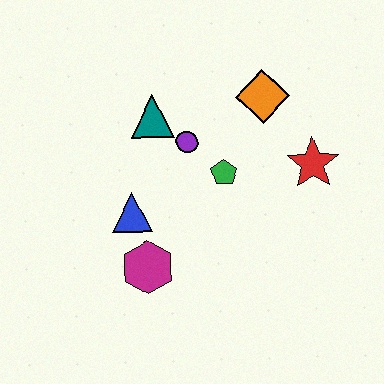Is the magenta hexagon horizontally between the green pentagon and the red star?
No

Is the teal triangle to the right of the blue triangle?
Yes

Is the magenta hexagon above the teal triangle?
No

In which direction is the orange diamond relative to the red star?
The orange diamond is above the red star.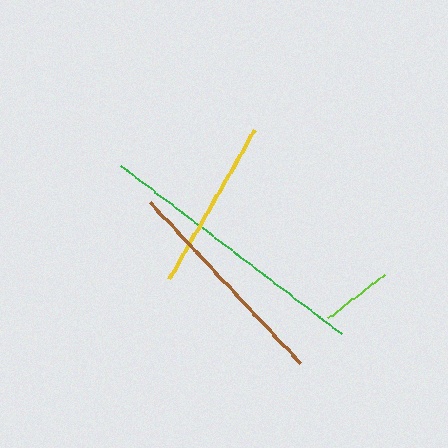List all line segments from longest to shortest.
From longest to shortest: green, brown, yellow, lime.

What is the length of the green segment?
The green segment is approximately 277 pixels long.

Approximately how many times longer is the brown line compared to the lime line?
The brown line is approximately 3.1 times the length of the lime line.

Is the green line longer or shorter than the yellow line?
The green line is longer than the yellow line.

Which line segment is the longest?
The green line is the longest at approximately 277 pixels.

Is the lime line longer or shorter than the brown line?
The brown line is longer than the lime line.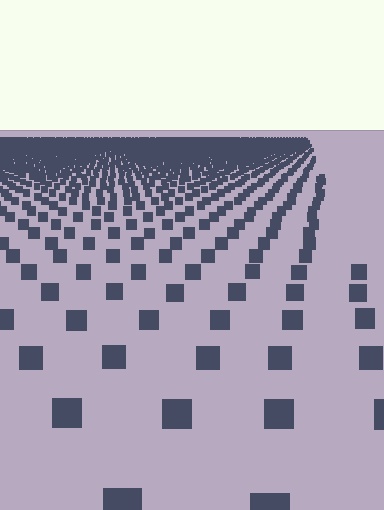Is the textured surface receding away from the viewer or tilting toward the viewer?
The surface is receding away from the viewer. Texture elements get smaller and denser toward the top.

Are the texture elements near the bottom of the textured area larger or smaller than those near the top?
Larger. Near the bottom, elements are closer to the viewer and appear at a bigger on-screen size.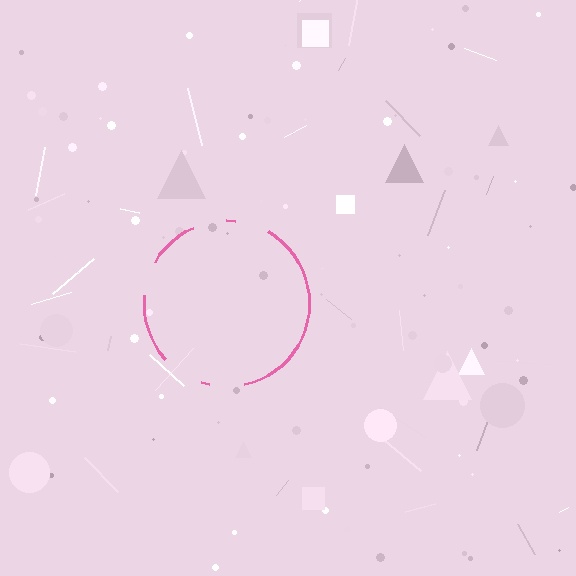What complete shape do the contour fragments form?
The contour fragments form a circle.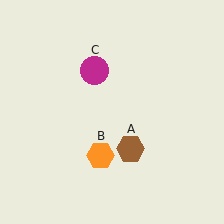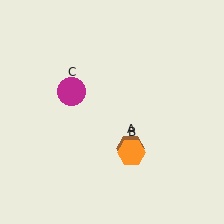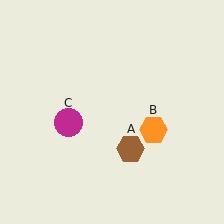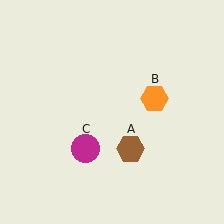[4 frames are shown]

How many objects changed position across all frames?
2 objects changed position: orange hexagon (object B), magenta circle (object C).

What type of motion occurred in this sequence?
The orange hexagon (object B), magenta circle (object C) rotated counterclockwise around the center of the scene.